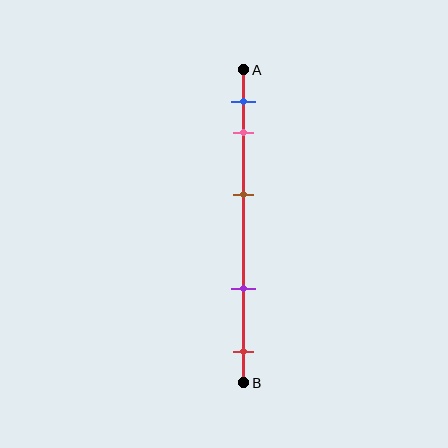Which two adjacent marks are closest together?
The blue and pink marks are the closest adjacent pair.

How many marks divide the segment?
There are 5 marks dividing the segment.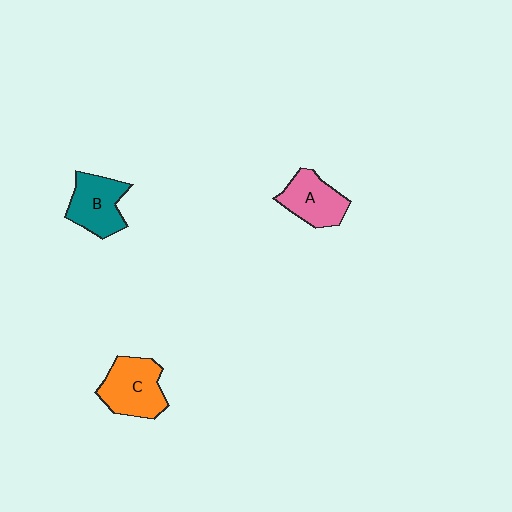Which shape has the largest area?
Shape C (orange).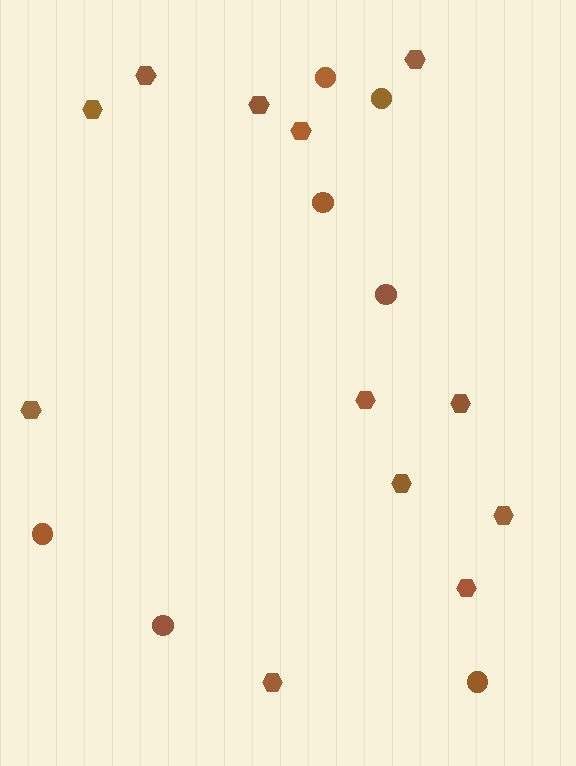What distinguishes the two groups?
There are 2 groups: one group of hexagons (12) and one group of circles (7).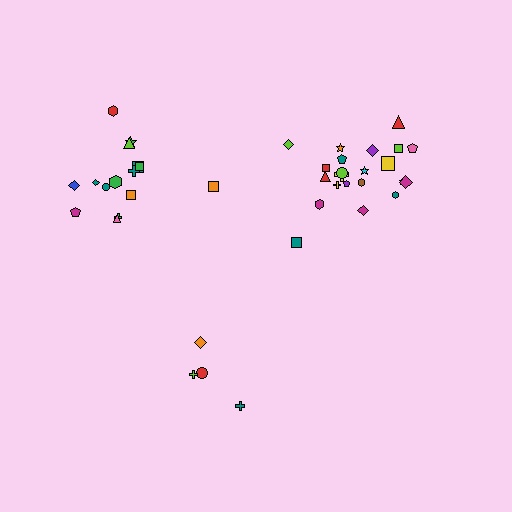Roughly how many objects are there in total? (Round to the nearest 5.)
Roughly 40 objects in total.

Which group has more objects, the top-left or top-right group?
The top-right group.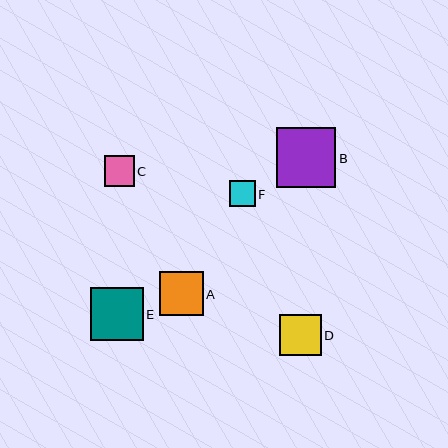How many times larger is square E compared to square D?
Square E is approximately 1.3 times the size of square D.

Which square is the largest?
Square B is the largest with a size of approximately 59 pixels.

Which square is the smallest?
Square F is the smallest with a size of approximately 25 pixels.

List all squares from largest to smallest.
From largest to smallest: B, E, A, D, C, F.